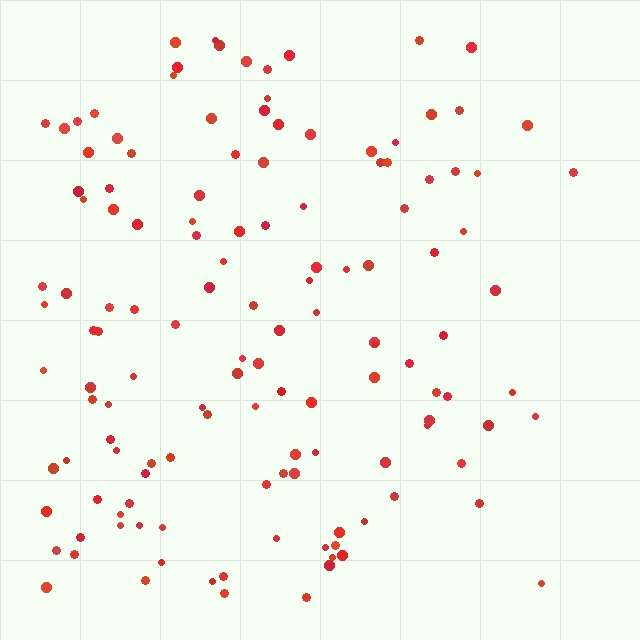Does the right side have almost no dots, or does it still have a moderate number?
Still a moderate number, just noticeably fewer than the left.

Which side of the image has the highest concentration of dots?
The left.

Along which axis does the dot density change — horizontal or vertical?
Horizontal.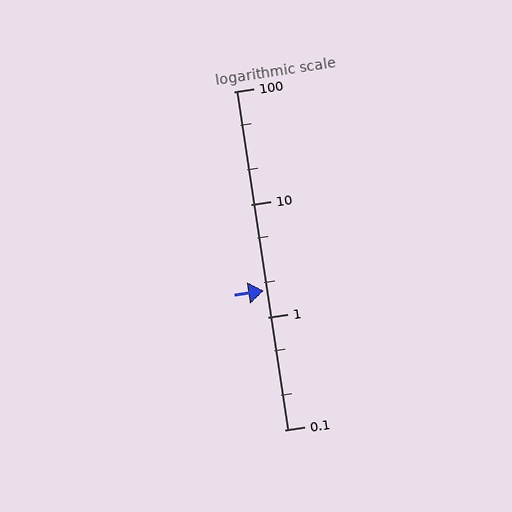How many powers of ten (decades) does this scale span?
The scale spans 3 decades, from 0.1 to 100.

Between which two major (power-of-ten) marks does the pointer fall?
The pointer is between 1 and 10.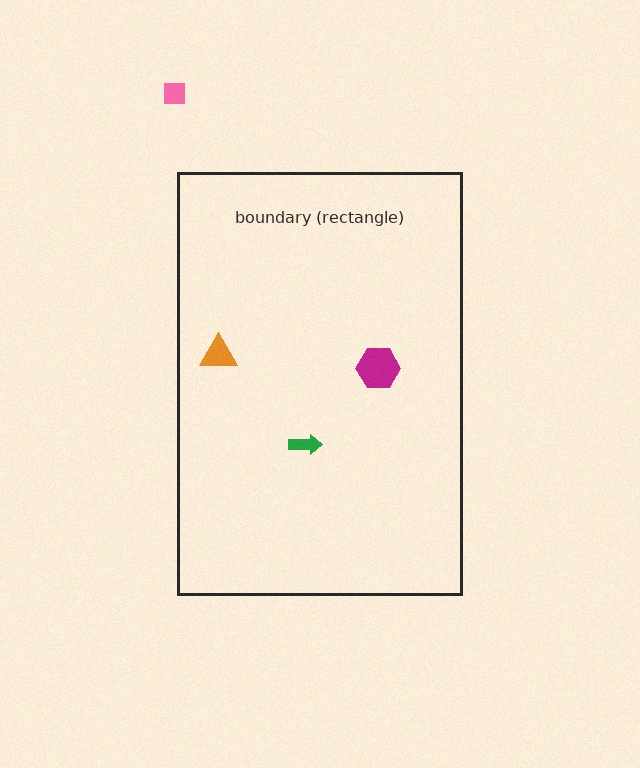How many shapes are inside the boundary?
3 inside, 1 outside.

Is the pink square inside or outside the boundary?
Outside.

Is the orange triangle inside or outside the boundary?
Inside.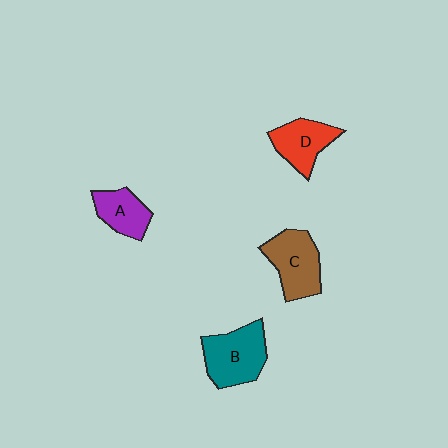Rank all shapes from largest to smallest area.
From largest to smallest: B (teal), C (brown), D (red), A (purple).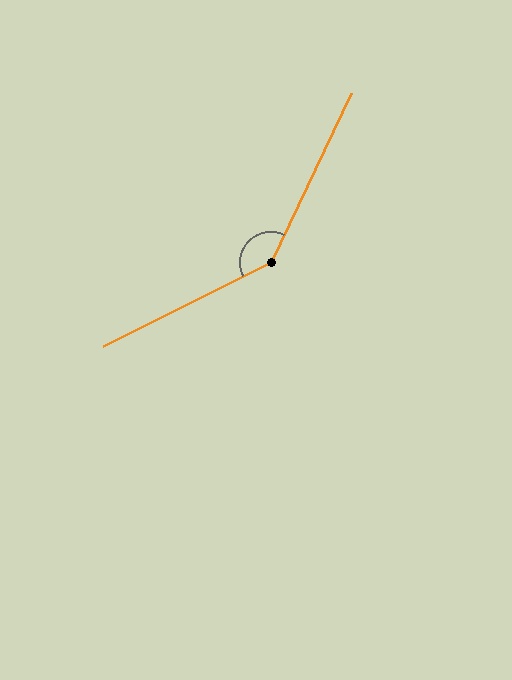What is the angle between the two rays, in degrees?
Approximately 142 degrees.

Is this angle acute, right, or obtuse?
It is obtuse.